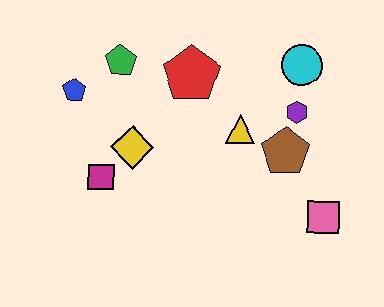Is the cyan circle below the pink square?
No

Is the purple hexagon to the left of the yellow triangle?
No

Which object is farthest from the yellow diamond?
The pink square is farthest from the yellow diamond.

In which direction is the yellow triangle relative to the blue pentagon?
The yellow triangle is to the right of the blue pentagon.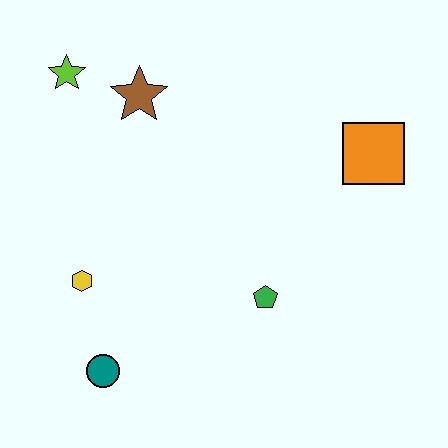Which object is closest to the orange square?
The green pentagon is closest to the orange square.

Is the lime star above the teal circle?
Yes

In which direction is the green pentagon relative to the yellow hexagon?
The green pentagon is to the right of the yellow hexagon.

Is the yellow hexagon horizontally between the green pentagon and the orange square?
No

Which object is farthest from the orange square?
The teal circle is farthest from the orange square.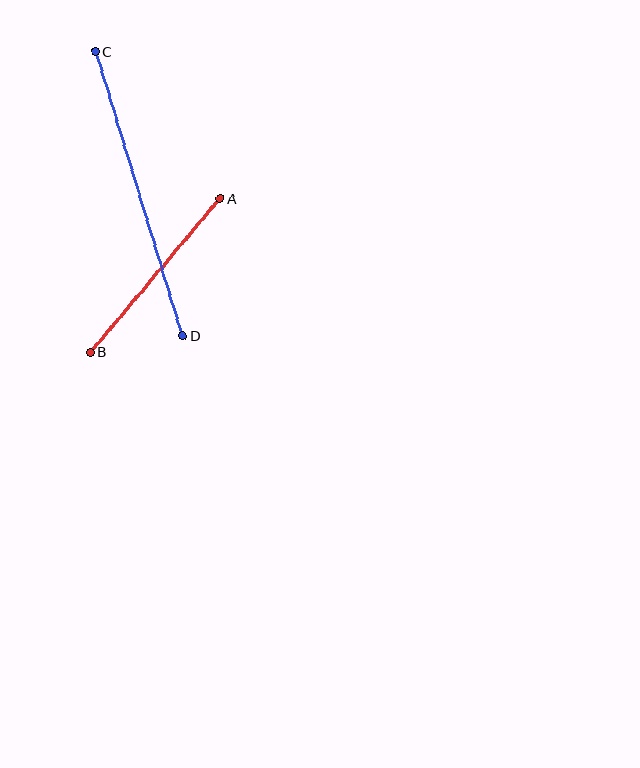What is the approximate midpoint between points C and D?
The midpoint is at approximately (139, 194) pixels.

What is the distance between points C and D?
The distance is approximately 297 pixels.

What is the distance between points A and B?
The distance is approximately 201 pixels.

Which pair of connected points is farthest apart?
Points C and D are farthest apart.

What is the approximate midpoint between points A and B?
The midpoint is at approximately (155, 275) pixels.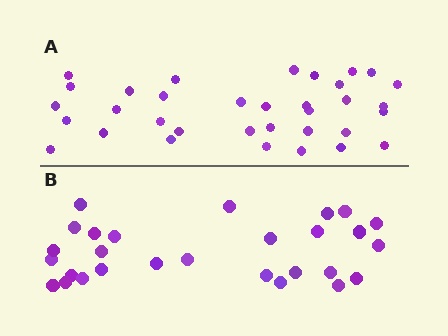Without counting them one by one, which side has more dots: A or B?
Region A (the top region) has more dots.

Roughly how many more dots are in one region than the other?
Region A has about 6 more dots than region B.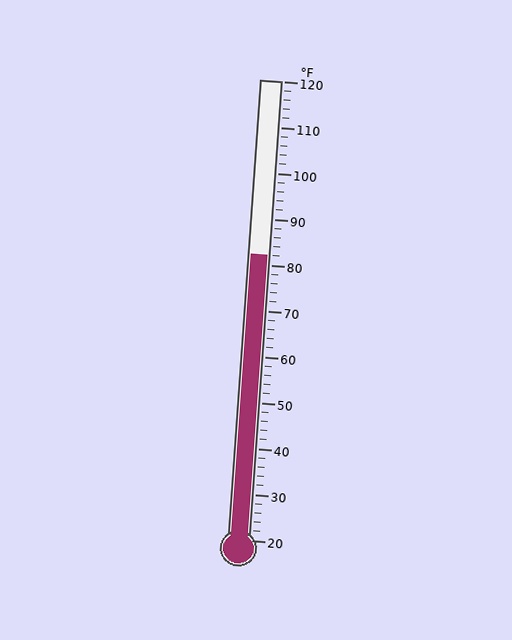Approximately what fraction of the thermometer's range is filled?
The thermometer is filled to approximately 60% of its range.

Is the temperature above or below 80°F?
The temperature is above 80°F.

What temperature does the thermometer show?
The thermometer shows approximately 82°F.